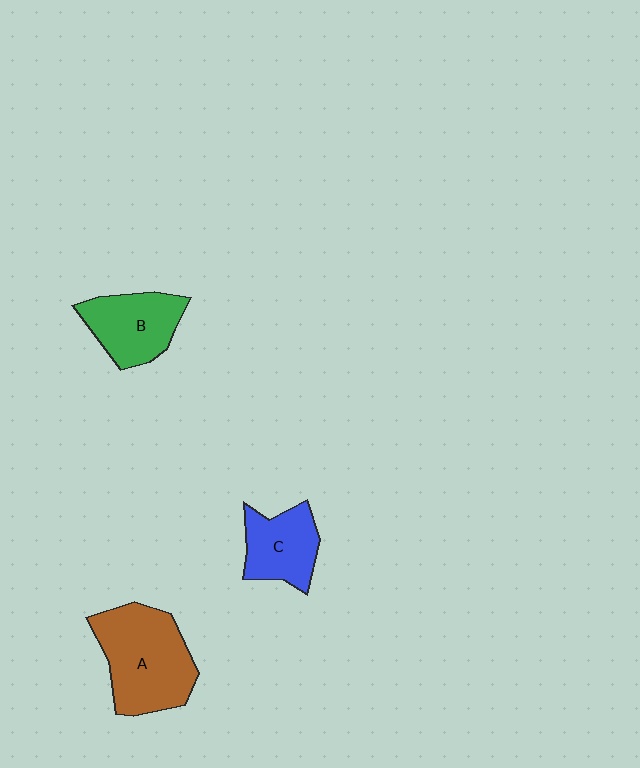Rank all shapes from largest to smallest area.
From largest to smallest: A (brown), B (green), C (blue).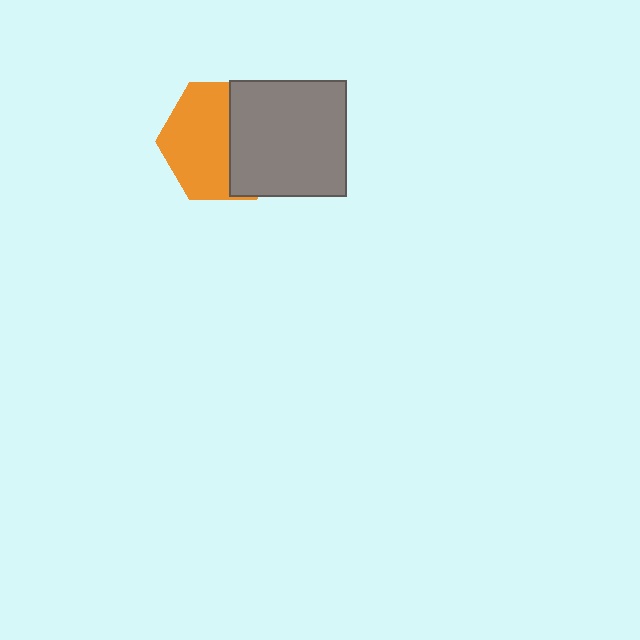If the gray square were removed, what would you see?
You would see the complete orange hexagon.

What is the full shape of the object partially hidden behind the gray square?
The partially hidden object is an orange hexagon.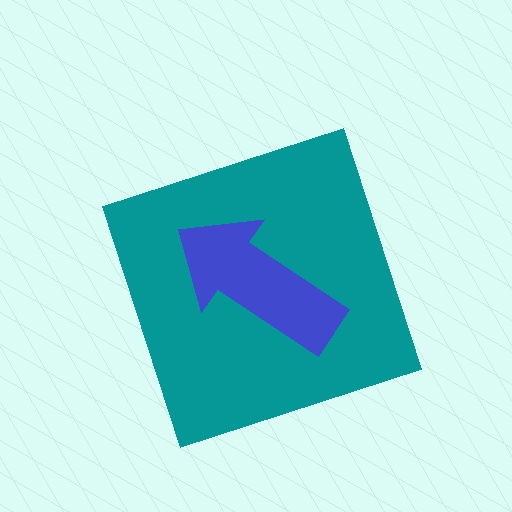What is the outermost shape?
The teal diamond.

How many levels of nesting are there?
2.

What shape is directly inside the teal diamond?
The blue arrow.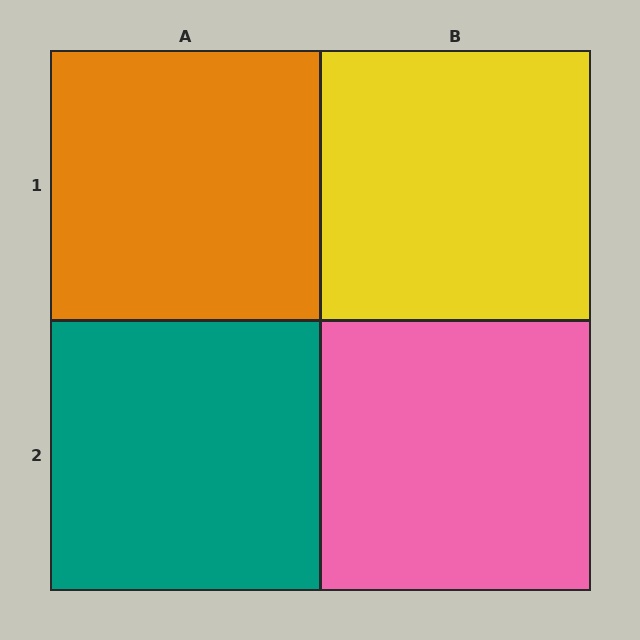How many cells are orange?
1 cell is orange.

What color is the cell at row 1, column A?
Orange.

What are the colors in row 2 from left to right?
Teal, pink.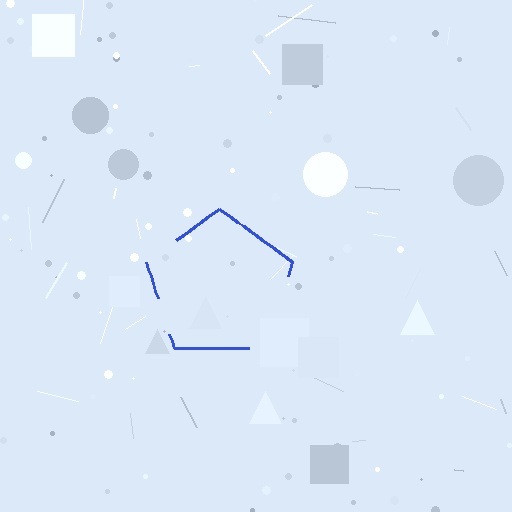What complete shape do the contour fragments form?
The contour fragments form a pentagon.